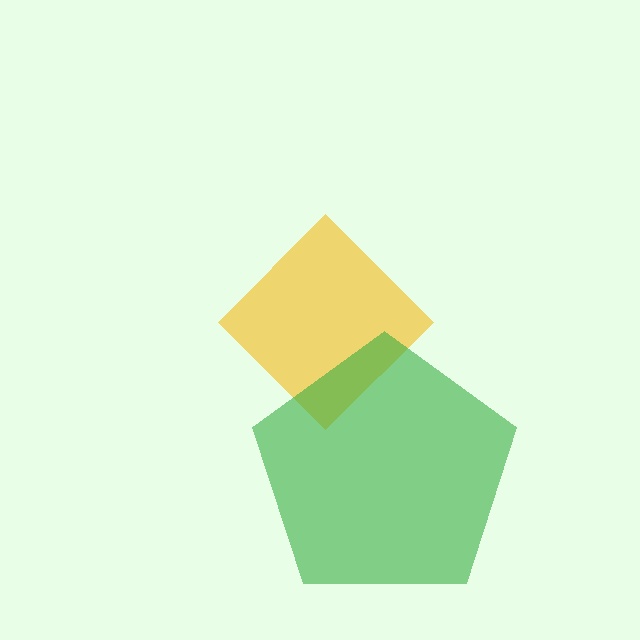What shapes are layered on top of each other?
The layered shapes are: a yellow diamond, a green pentagon.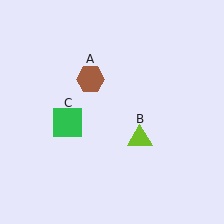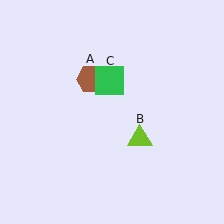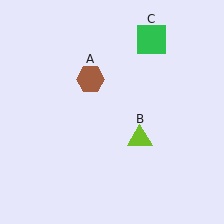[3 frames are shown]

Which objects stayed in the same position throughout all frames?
Brown hexagon (object A) and lime triangle (object B) remained stationary.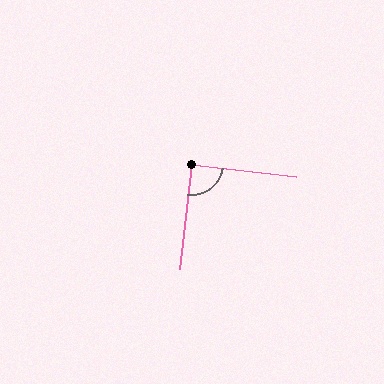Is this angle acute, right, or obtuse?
It is approximately a right angle.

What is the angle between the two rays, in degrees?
Approximately 89 degrees.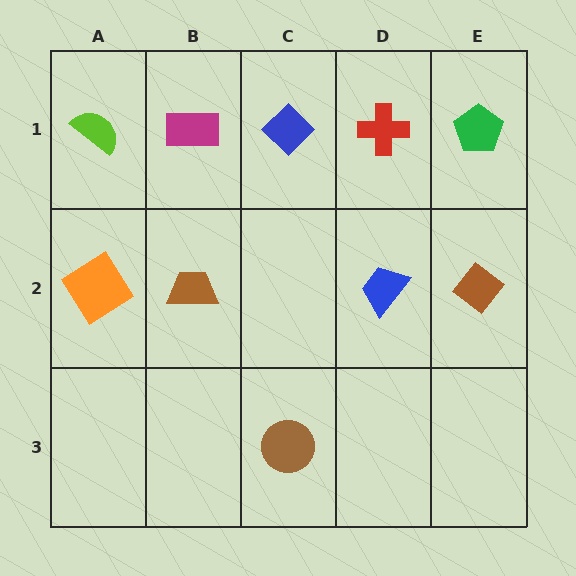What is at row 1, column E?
A green pentagon.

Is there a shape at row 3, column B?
No, that cell is empty.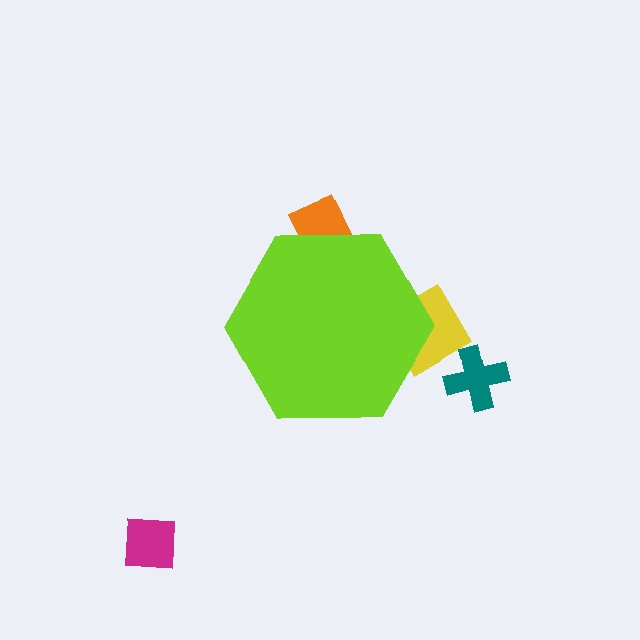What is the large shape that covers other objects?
A lime hexagon.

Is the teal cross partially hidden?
No, the teal cross is fully visible.